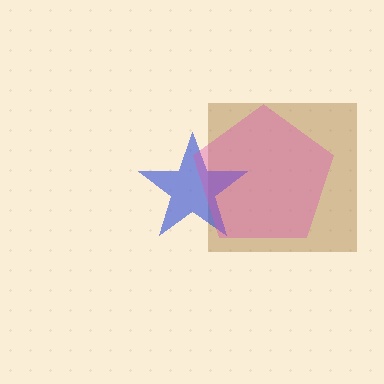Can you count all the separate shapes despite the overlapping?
Yes, there are 3 separate shapes.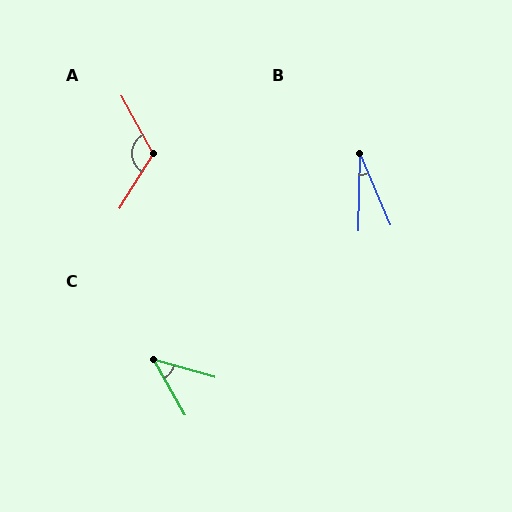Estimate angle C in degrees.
Approximately 44 degrees.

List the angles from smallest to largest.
B (24°), C (44°), A (119°).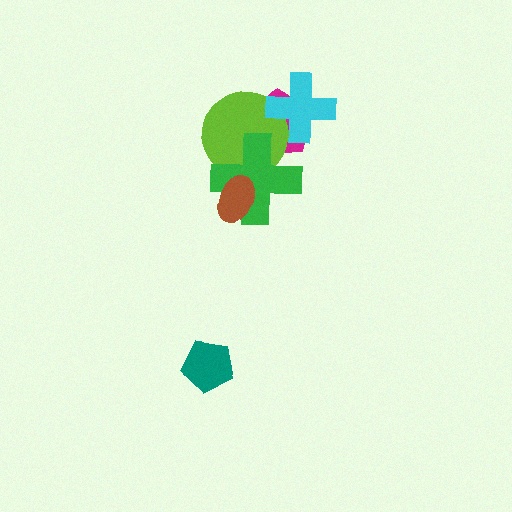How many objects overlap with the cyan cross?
2 objects overlap with the cyan cross.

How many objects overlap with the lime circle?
3 objects overlap with the lime circle.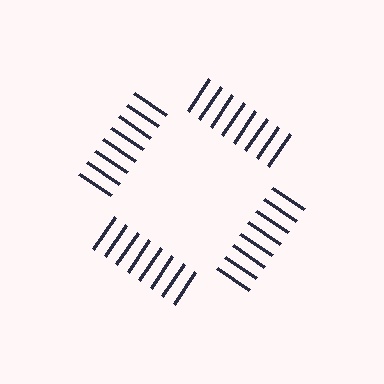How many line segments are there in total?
32 — 8 along each of the 4 edges.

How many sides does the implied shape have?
4 sides — the line-ends trace a square.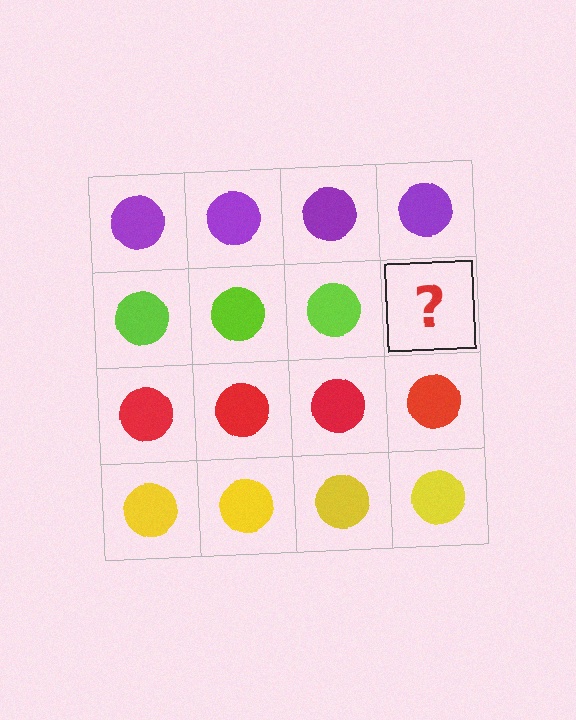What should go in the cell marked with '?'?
The missing cell should contain a lime circle.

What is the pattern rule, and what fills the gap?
The rule is that each row has a consistent color. The gap should be filled with a lime circle.